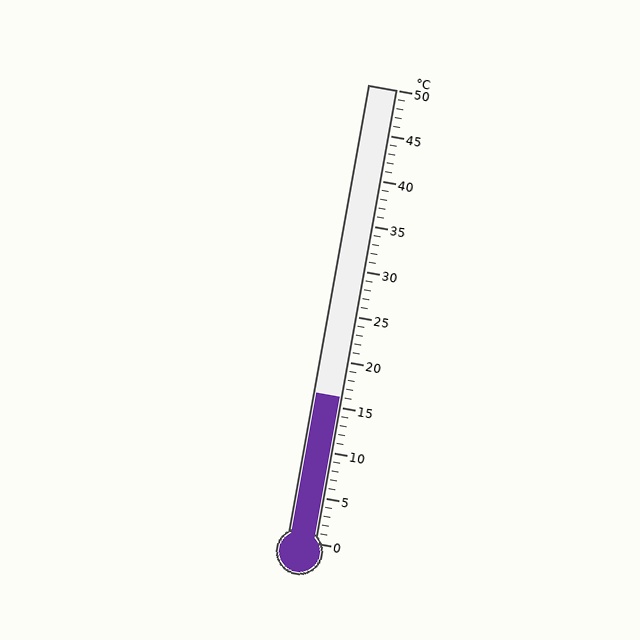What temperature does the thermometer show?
The thermometer shows approximately 16°C.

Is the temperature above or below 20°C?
The temperature is below 20°C.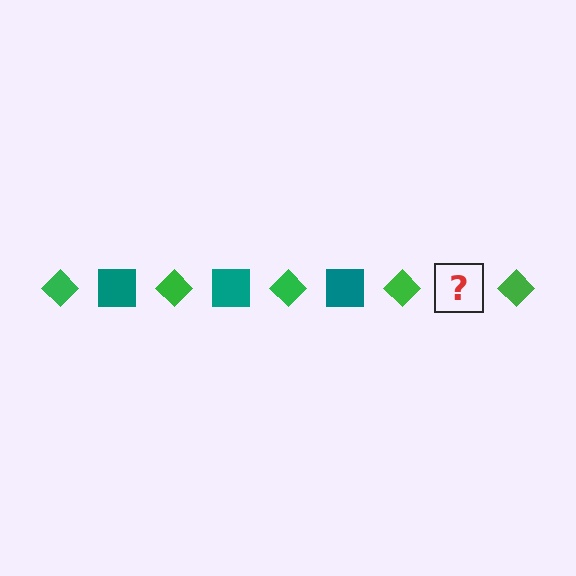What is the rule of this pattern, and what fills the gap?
The rule is that the pattern alternates between green diamond and teal square. The gap should be filled with a teal square.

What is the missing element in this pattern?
The missing element is a teal square.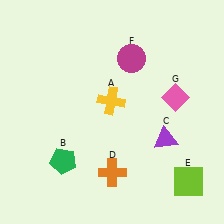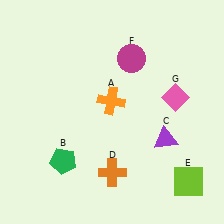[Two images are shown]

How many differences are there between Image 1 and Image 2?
There is 1 difference between the two images.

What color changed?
The cross (A) changed from yellow in Image 1 to orange in Image 2.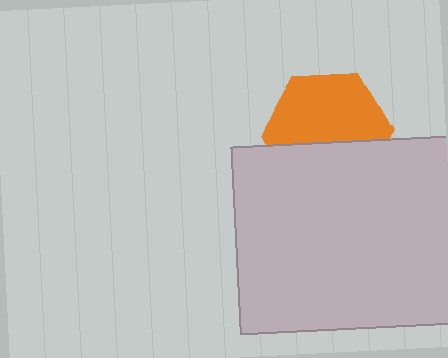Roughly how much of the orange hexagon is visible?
About half of it is visible (roughly 61%).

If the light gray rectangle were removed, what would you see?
You would see the complete orange hexagon.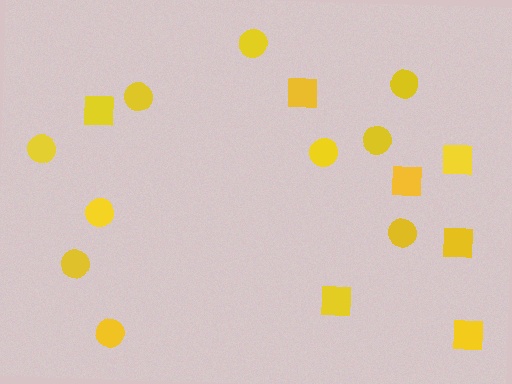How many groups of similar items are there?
There are 2 groups: one group of circles (10) and one group of squares (7).